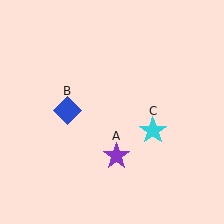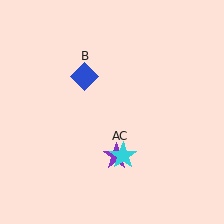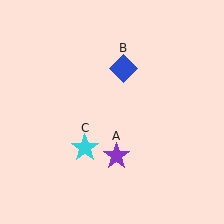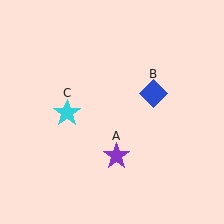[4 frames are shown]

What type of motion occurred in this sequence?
The blue diamond (object B), cyan star (object C) rotated clockwise around the center of the scene.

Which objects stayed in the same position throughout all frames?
Purple star (object A) remained stationary.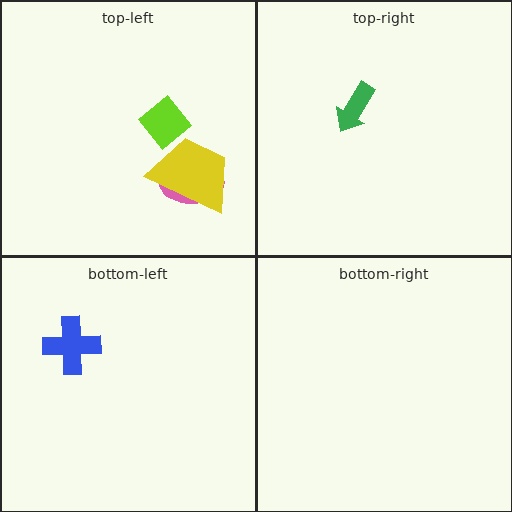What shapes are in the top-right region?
The green arrow.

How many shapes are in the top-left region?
3.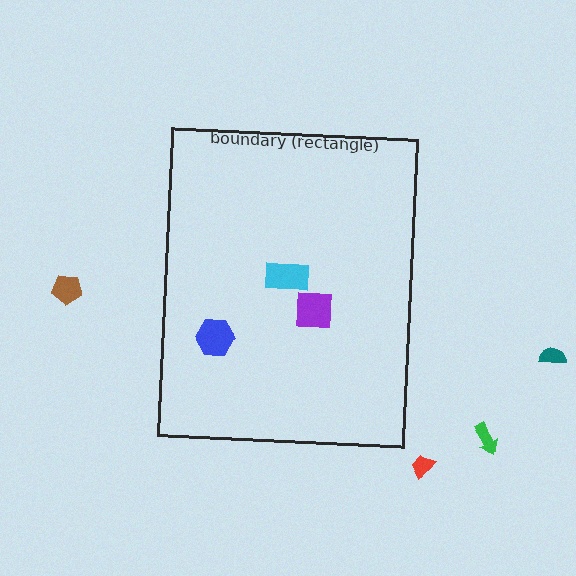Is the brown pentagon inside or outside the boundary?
Outside.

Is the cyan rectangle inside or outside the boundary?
Inside.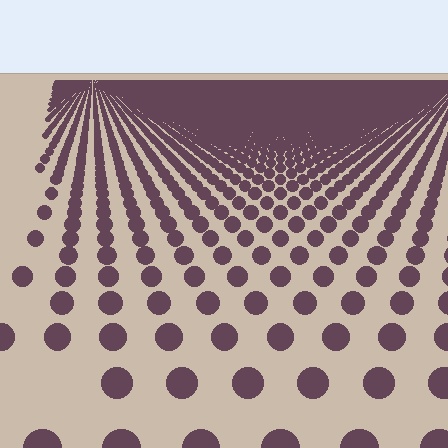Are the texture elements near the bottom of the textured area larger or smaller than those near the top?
Larger. Near the bottom, elements are closer to the viewer and appear at a bigger on-screen size.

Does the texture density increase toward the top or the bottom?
Density increases toward the top.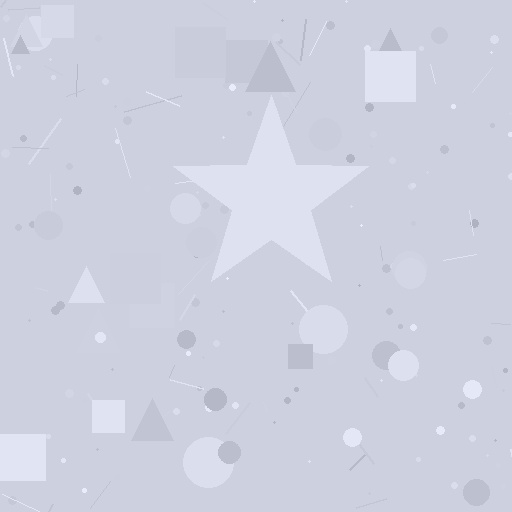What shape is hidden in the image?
A star is hidden in the image.